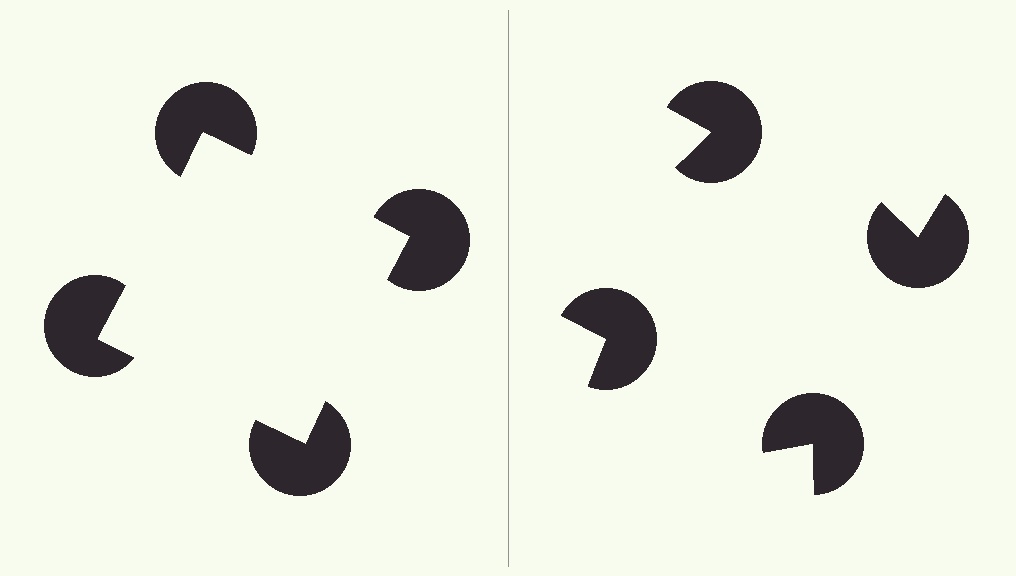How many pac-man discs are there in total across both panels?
8 — 4 on each side.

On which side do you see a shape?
An illusory square appears on the left side. On the right side the wedge cuts are rotated, so no coherent shape forms.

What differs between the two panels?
The pac-man discs are positioned identically on both sides; only the wedge orientations differ. On the left they align to a square; on the right they are misaligned.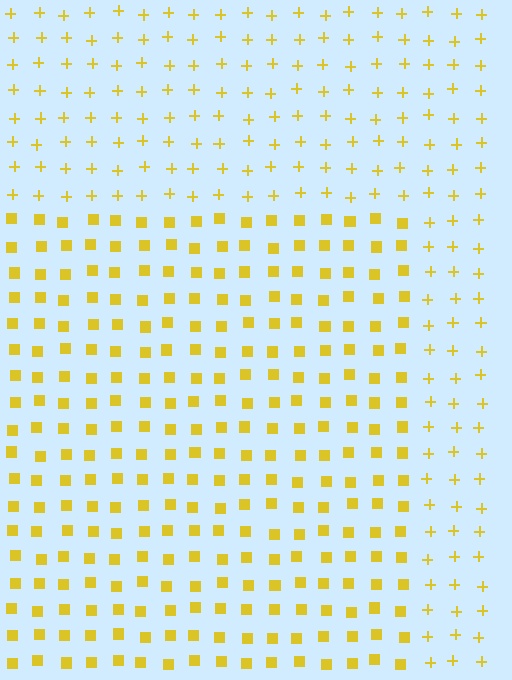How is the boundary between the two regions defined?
The boundary is defined by a change in element shape: squares inside vs. plus signs outside. All elements share the same color and spacing.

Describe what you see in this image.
The image is filled with small yellow elements arranged in a uniform grid. A rectangle-shaped region contains squares, while the surrounding area contains plus signs. The boundary is defined purely by the change in element shape.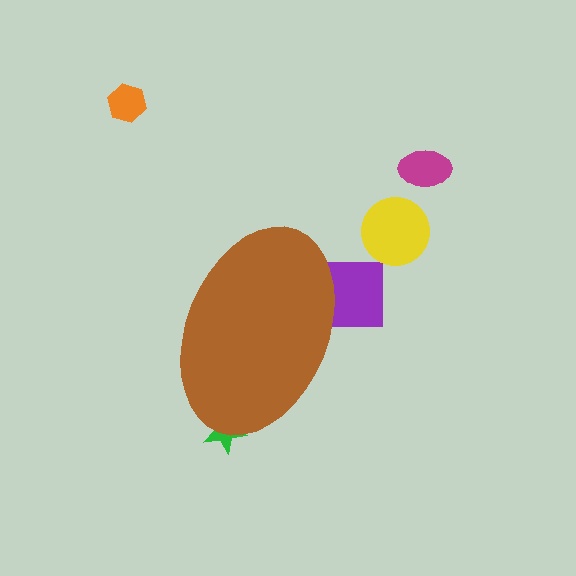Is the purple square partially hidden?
Yes, the purple square is partially hidden behind the brown ellipse.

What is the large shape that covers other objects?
A brown ellipse.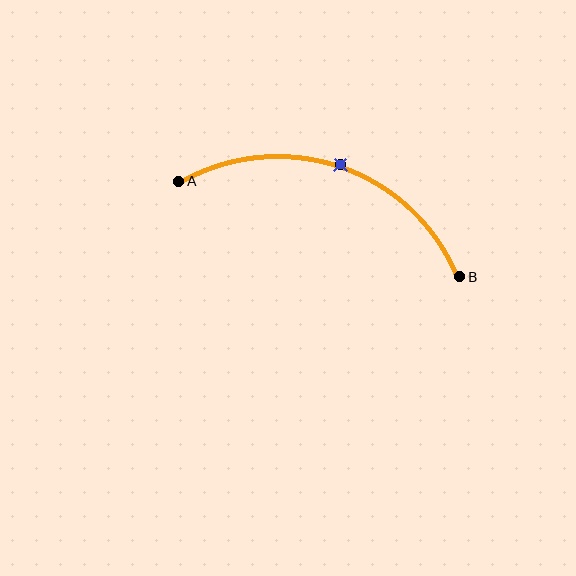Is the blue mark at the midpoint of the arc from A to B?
Yes. The blue mark lies on the arc at equal arc-length from both A and B — it is the arc midpoint.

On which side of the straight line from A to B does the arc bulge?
The arc bulges above the straight line connecting A and B.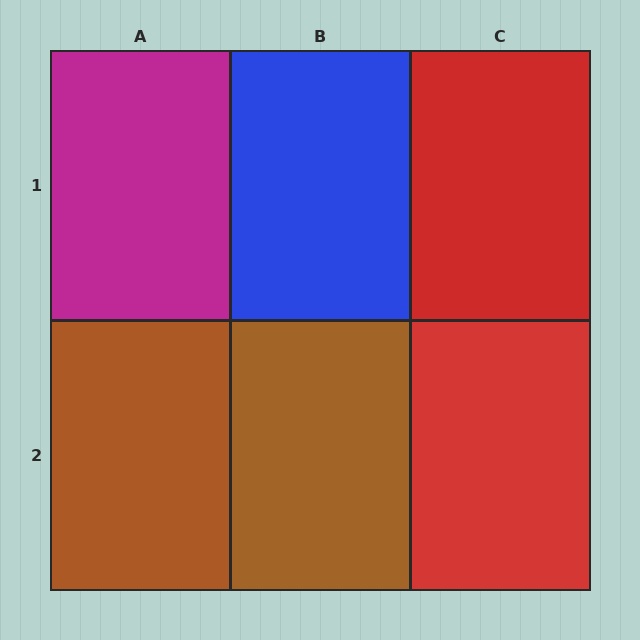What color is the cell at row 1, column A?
Magenta.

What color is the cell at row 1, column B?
Blue.